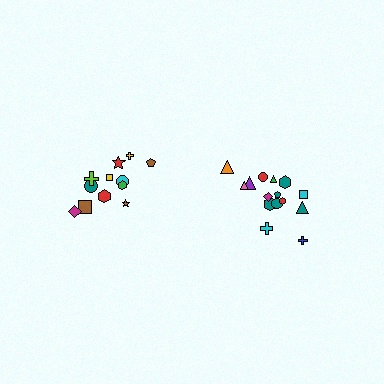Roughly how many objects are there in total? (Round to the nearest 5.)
Roughly 25 objects in total.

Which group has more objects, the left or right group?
The right group.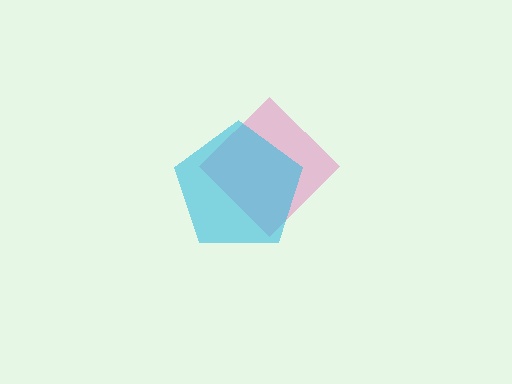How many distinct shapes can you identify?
There are 2 distinct shapes: a pink diamond, a cyan pentagon.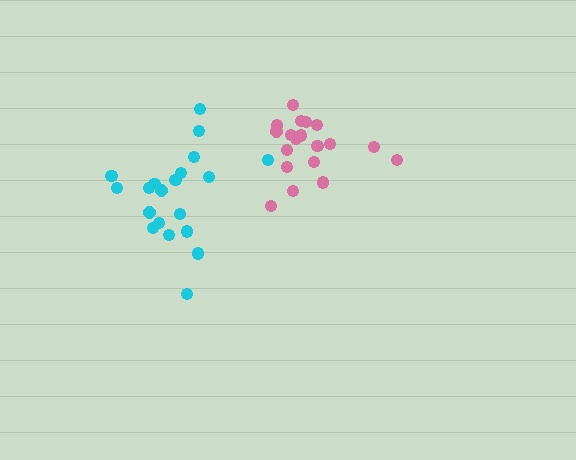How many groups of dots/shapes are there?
There are 2 groups.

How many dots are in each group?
Group 1: 19 dots, Group 2: 20 dots (39 total).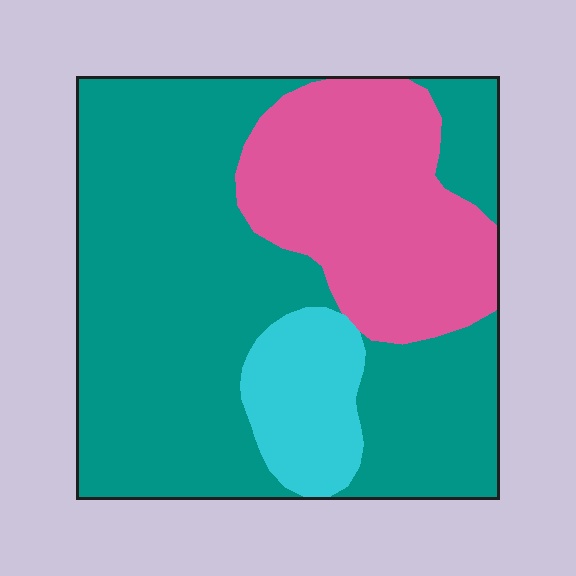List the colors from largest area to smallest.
From largest to smallest: teal, pink, cyan.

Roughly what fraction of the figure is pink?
Pink covers roughly 25% of the figure.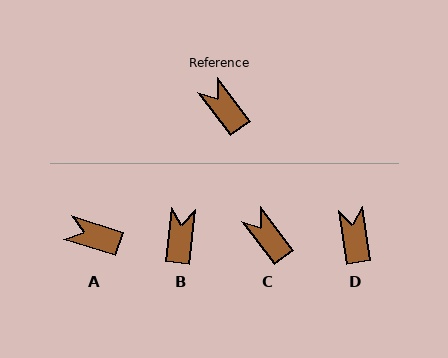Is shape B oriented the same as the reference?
No, it is off by about 43 degrees.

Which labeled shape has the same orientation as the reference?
C.